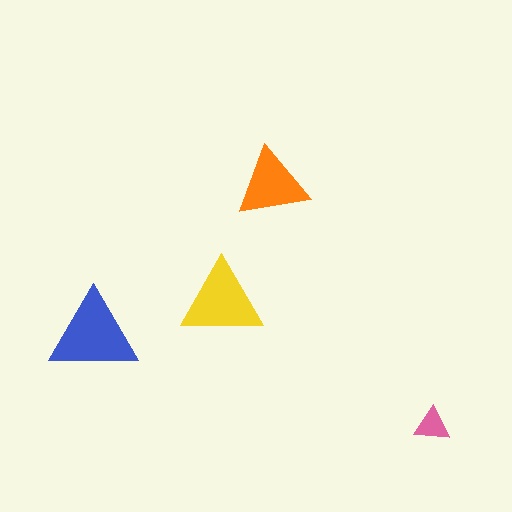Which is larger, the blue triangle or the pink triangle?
The blue one.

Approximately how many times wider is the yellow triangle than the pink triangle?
About 2.5 times wider.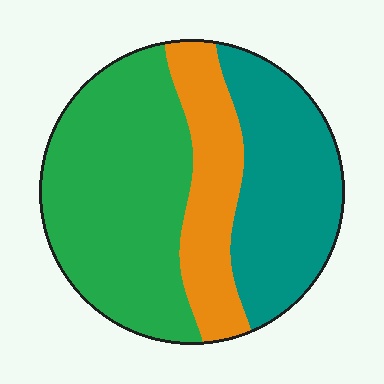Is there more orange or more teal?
Teal.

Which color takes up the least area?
Orange, at roughly 20%.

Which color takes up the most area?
Green, at roughly 45%.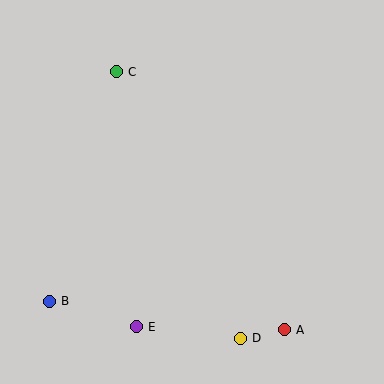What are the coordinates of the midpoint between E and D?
The midpoint between E and D is at (188, 333).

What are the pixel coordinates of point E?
Point E is at (136, 327).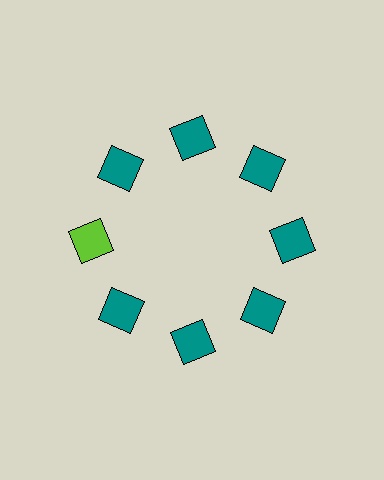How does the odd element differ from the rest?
It has a different color: lime instead of teal.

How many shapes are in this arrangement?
There are 8 shapes arranged in a ring pattern.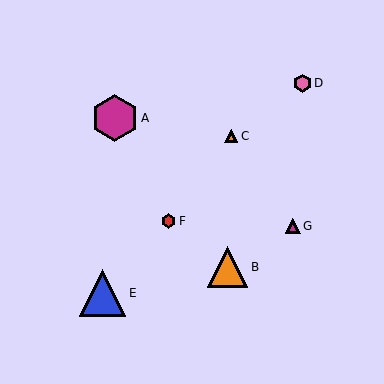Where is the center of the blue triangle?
The center of the blue triangle is at (103, 293).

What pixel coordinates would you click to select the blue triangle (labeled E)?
Click at (103, 293) to select the blue triangle E.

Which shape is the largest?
The blue triangle (labeled E) is the largest.